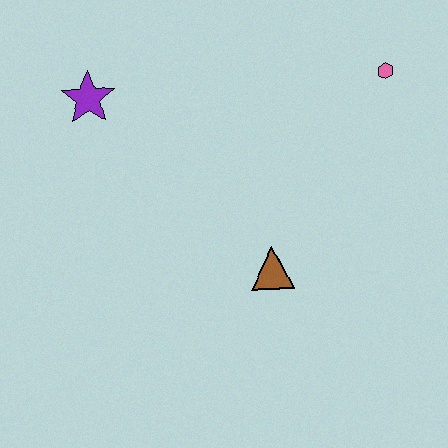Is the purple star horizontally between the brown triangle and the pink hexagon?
No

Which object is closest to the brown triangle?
The pink hexagon is closest to the brown triangle.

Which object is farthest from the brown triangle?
The purple star is farthest from the brown triangle.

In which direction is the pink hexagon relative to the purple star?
The pink hexagon is to the right of the purple star.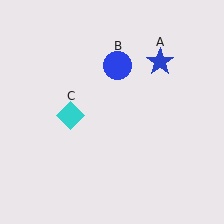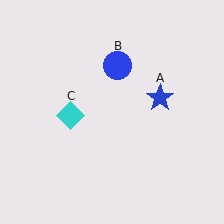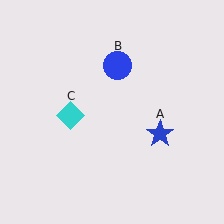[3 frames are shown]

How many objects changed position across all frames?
1 object changed position: blue star (object A).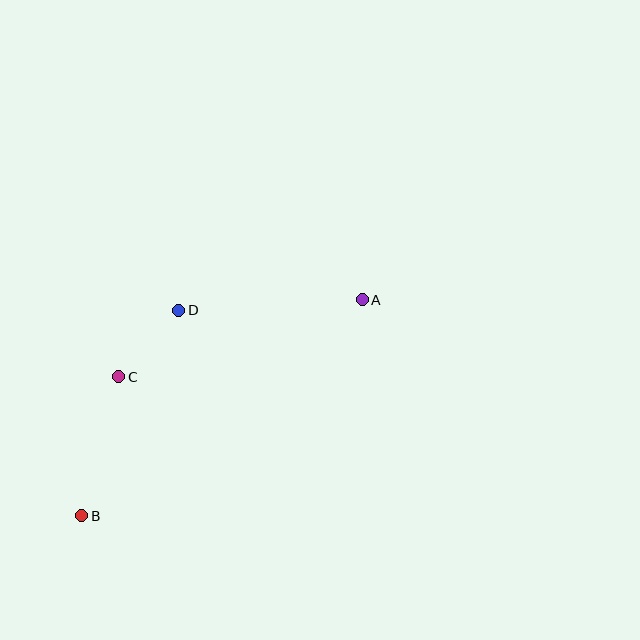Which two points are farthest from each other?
Points A and B are farthest from each other.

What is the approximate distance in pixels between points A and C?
The distance between A and C is approximately 255 pixels.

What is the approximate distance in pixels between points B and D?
The distance between B and D is approximately 227 pixels.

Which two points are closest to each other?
Points C and D are closest to each other.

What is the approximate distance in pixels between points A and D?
The distance between A and D is approximately 184 pixels.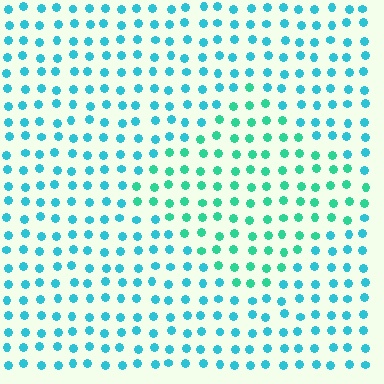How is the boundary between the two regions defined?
The boundary is defined purely by a slight shift in hue (about 30 degrees). Spacing, size, and orientation are identical on both sides.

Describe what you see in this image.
The image is filled with small cyan elements in a uniform arrangement. A diamond-shaped region is visible where the elements are tinted to a slightly different hue, forming a subtle color boundary.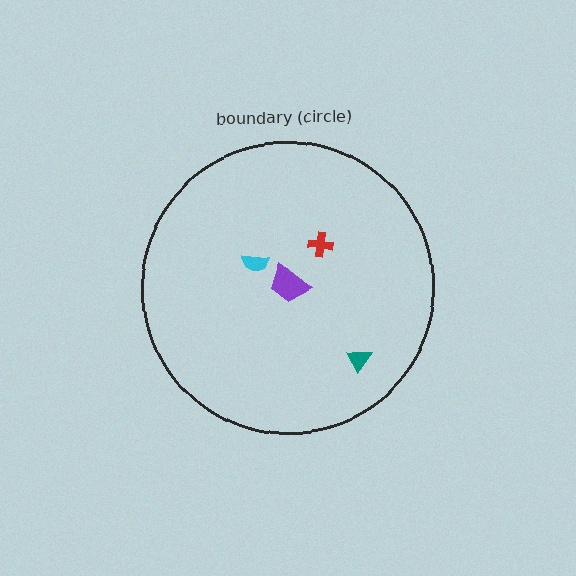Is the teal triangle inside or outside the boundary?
Inside.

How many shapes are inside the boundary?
4 inside, 0 outside.